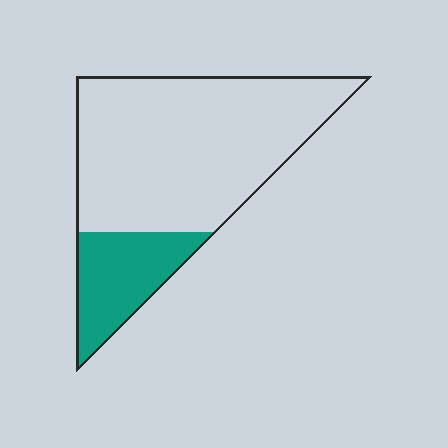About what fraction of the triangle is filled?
About one fifth (1/5).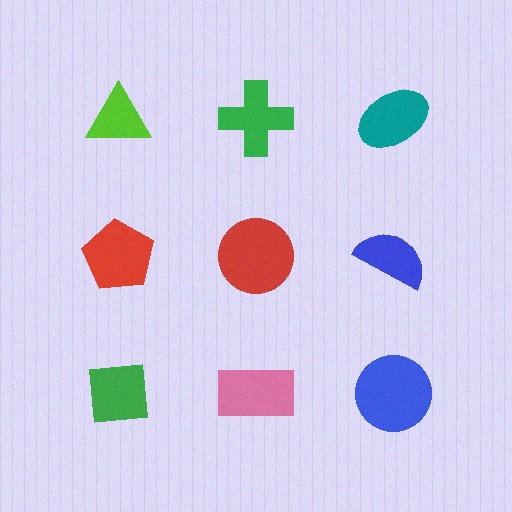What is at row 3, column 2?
A pink rectangle.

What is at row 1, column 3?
A teal ellipse.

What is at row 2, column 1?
A red pentagon.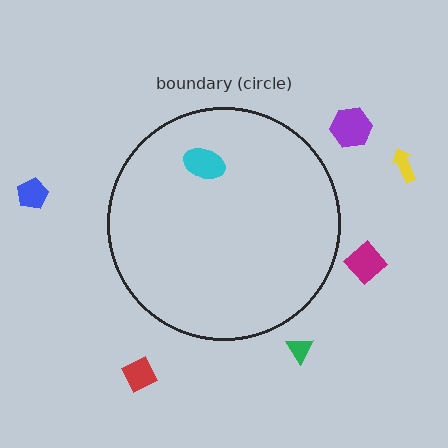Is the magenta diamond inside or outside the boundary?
Outside.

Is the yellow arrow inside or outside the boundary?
Outside.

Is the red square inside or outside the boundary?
Outside.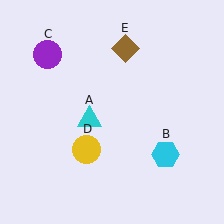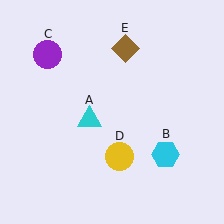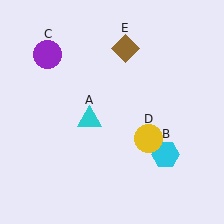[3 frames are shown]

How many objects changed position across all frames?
1 object changed position: yellow circle (object D).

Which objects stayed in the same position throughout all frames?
Cyan triangle (object A) and cyan hexagon (object B) and purple circle (object C) and brown diamond (object E) remained stationary.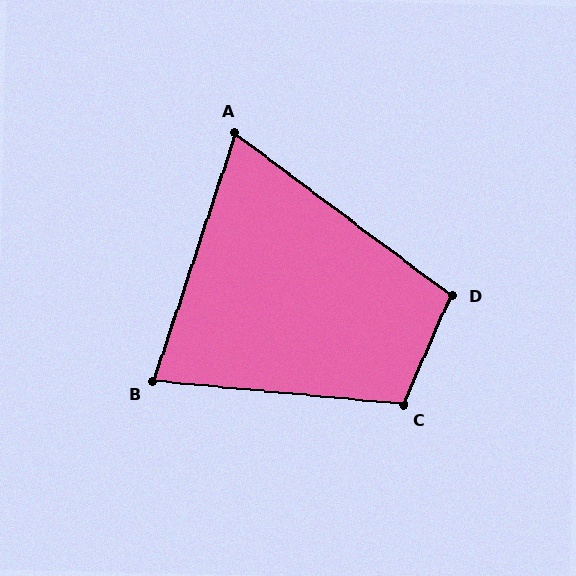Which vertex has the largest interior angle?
C, at approximately 109 degrees.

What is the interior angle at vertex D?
Approximately 103 degrees (obtuse).